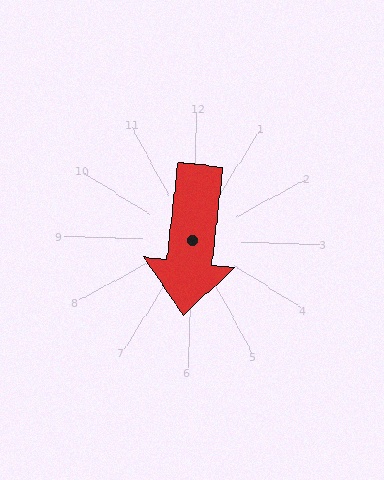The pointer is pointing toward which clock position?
Roughly 6 o'clock.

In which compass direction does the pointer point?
South.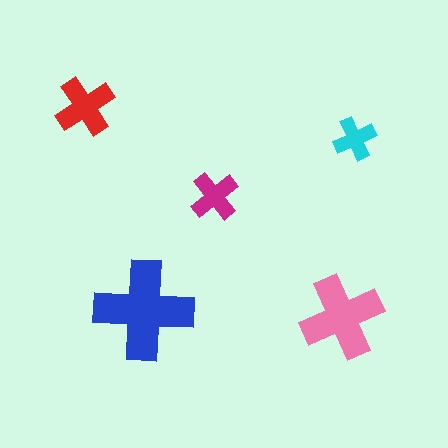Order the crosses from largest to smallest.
the blue one, the pink one, the red one, the magenta one, the cyan one.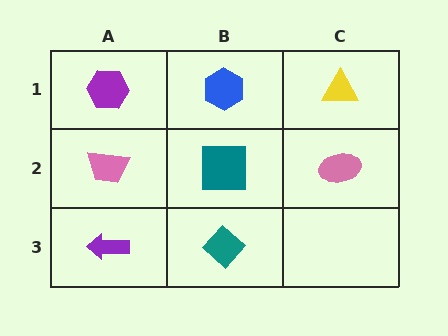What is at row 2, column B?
A teal square.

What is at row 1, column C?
A yellow triangle.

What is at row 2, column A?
A pink trapezoid.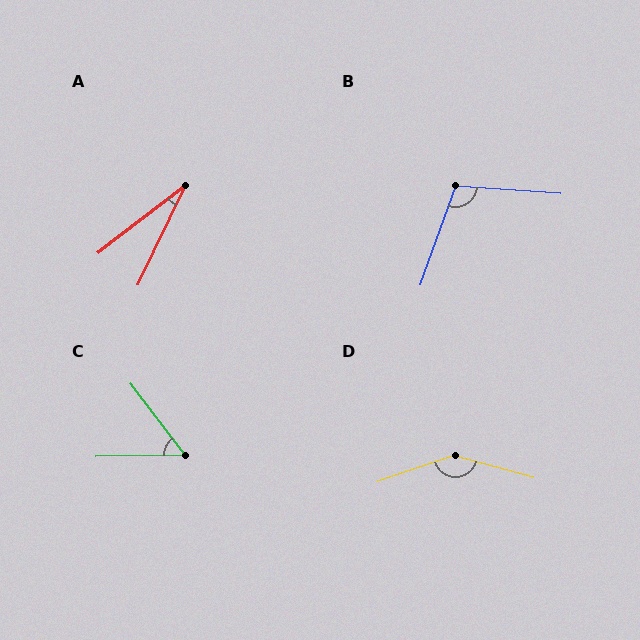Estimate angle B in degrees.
Approximately 106 degrees.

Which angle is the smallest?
A, at approximately 26 degrees.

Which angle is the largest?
D, at approximately 146 degrees.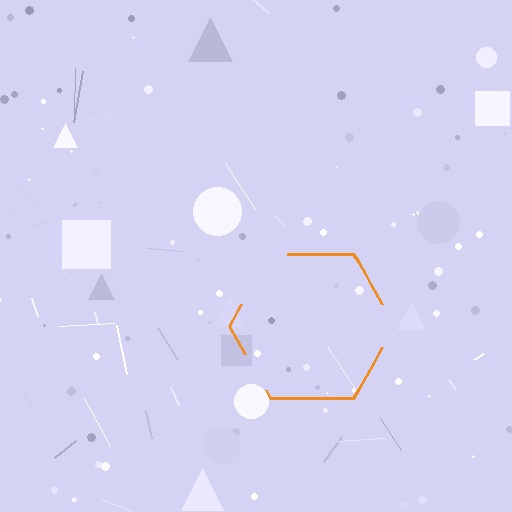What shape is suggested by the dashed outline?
The dashed outline suggests a hexagon.